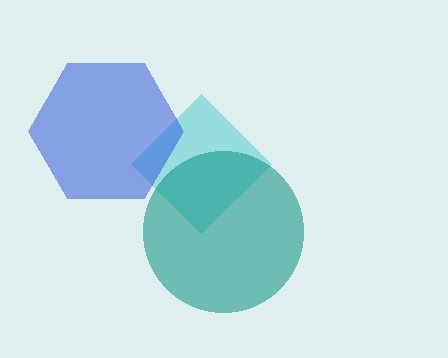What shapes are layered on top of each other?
The layered shapes are: a cyan diamond, a teal circle, a blue hexagon.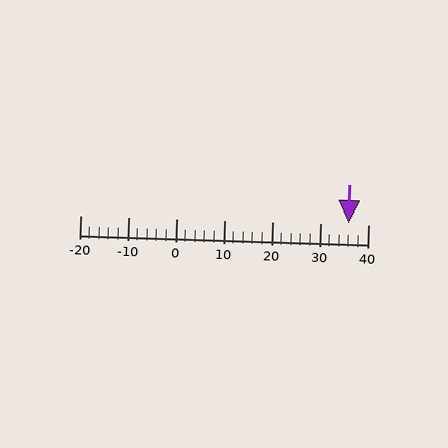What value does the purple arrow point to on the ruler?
The purple arrow points to approximately 36.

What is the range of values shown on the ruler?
The ruler shows values from -20 to 40.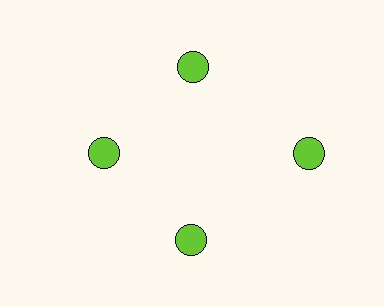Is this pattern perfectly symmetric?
No. The 4 lime circles are arranged in a ring, but one element near the 3 o'clock position is pushed outward from the center, breaking the 4-fold rotational symmetry.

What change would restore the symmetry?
The symmetry would be restored by moving it inward, back onto the ring so that all 4 circles sit at equal angles and equal distance from the center.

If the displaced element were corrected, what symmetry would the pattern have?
It would have 4-fold rotational symmetry — the pattern would map onto itself every 90 degrees.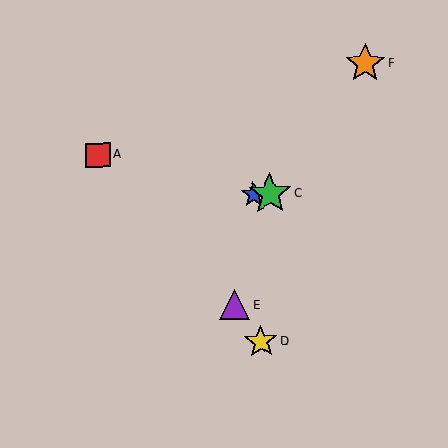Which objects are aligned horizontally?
Objects B, C are aligned horizontally.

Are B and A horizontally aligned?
No, B is at y≈194 and A is at y≈155.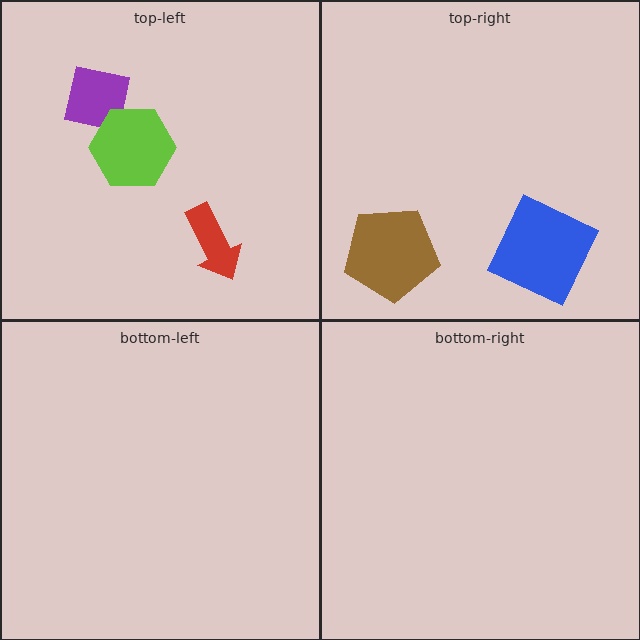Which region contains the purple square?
The top-left region.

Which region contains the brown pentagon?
The top-right region.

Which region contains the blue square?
The top-right region.